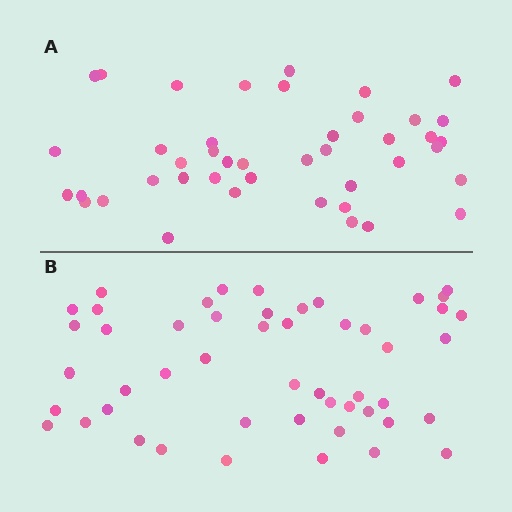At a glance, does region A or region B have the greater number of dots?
Region B (the bottom region) has more dots.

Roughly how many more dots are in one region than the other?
Region B has roughly 8 or so more dots than region A.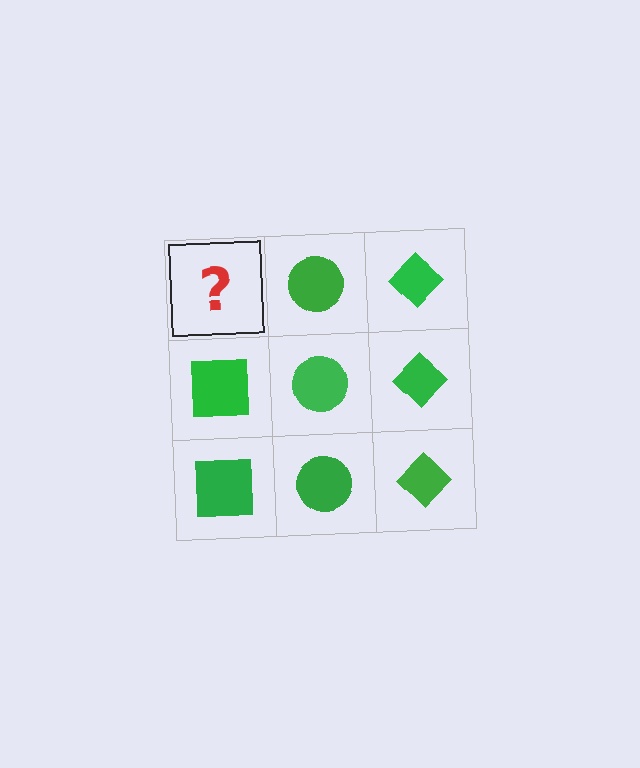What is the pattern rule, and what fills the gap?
The rule is that each column has a consistent shape. The gap should be filled with a green square.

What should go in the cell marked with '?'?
The missing cell should contain a green square.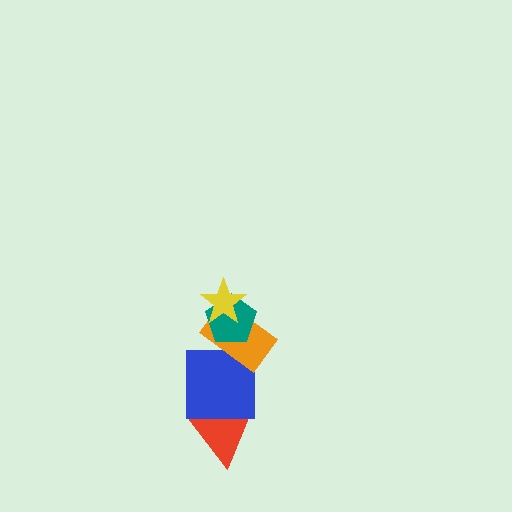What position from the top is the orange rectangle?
The orange rectangle is 3rd from the top.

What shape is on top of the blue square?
The orange rectangle is on top of the blue square.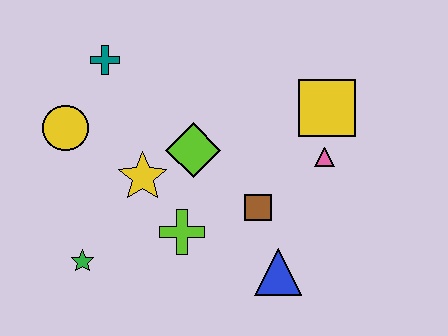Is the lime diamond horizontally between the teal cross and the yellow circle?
No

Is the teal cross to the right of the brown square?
No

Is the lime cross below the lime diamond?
Yes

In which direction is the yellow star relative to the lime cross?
The yellow star is above the lime cross.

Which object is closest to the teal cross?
The yellow circle is closest to the teal cross.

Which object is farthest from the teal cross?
The blue triangle is farthest from the teal cross.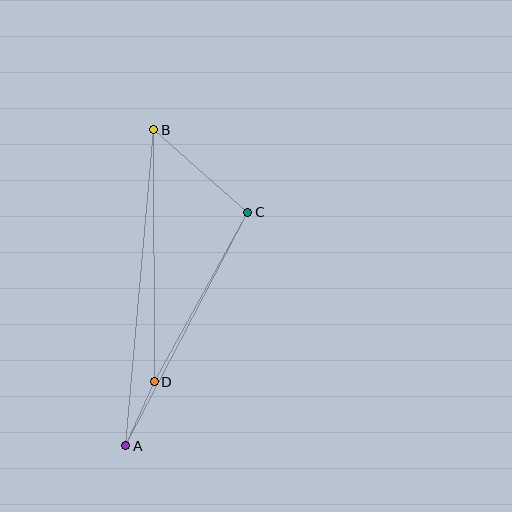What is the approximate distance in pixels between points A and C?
The distance between A and C is approximately 263 pixels.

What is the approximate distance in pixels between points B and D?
The distance between B and D is approximately 252 pixels.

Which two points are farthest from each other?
Points A and B are farthest from each other.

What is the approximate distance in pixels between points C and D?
The distance between C and D is approximately 194 pixels.